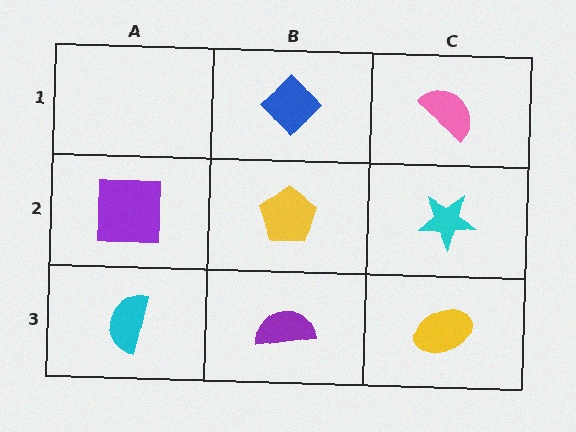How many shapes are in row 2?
3 shapes.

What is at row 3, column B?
A purple semicircle.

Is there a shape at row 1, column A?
No, that cell is empty.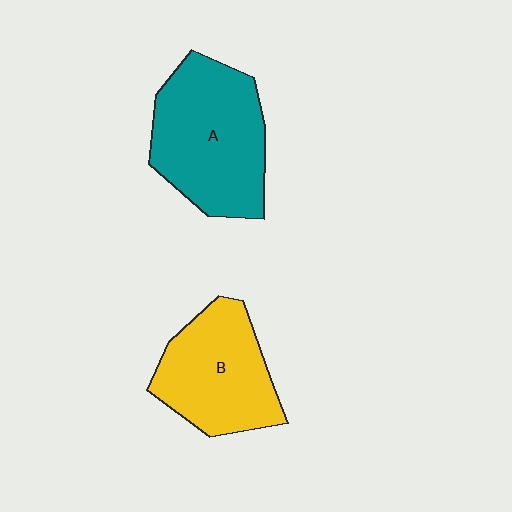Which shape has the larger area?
Shape A (teal).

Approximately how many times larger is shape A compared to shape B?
Approximately 1.2 times.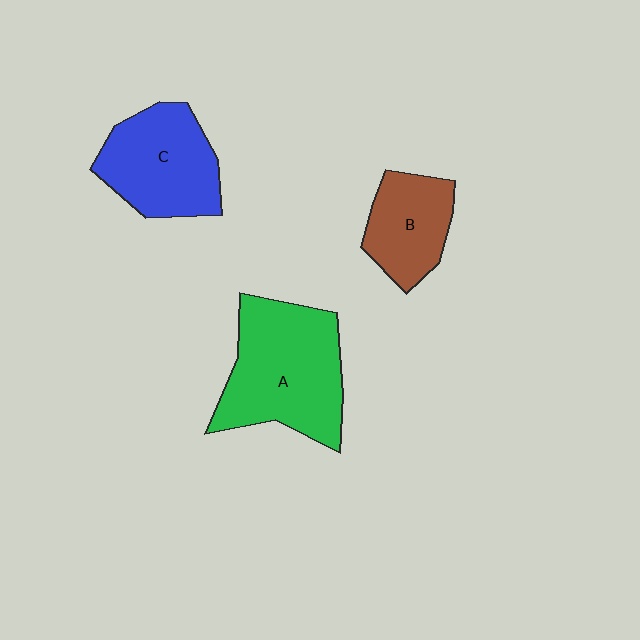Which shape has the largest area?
Shape A (green).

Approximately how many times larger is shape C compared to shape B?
Approximately 1.4 times.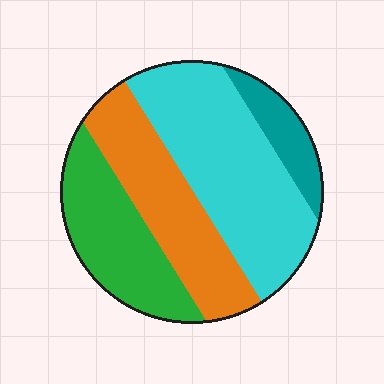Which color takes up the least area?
Teal, at roughly 10%.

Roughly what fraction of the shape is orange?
Orange covers roughly 25% of the shape.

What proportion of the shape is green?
Green takes up about one quarter (1/4) of the shape.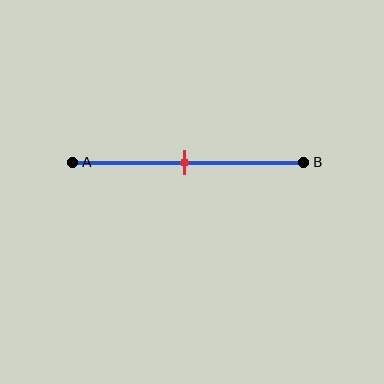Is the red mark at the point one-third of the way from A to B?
No, the mark is at about 50% from A, not at the 33% one-third point.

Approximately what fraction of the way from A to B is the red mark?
The red mark is approximately 50% of the way from A to B.